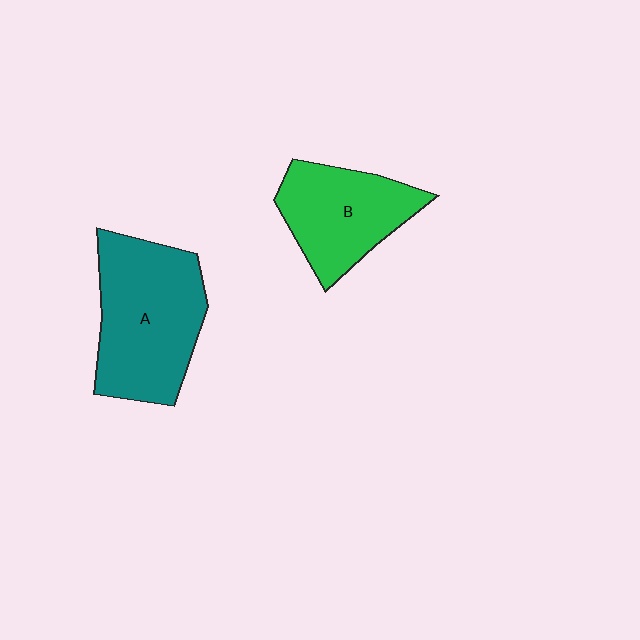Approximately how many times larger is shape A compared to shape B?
Approximately 1.4 times.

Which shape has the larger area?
Shape A (teal).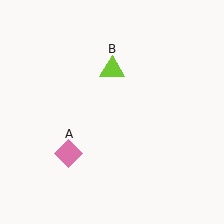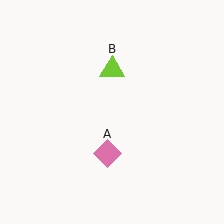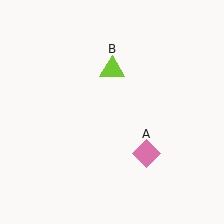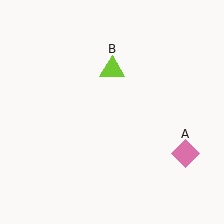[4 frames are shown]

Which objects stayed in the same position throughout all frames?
Lime triangle (object B) remained stationary.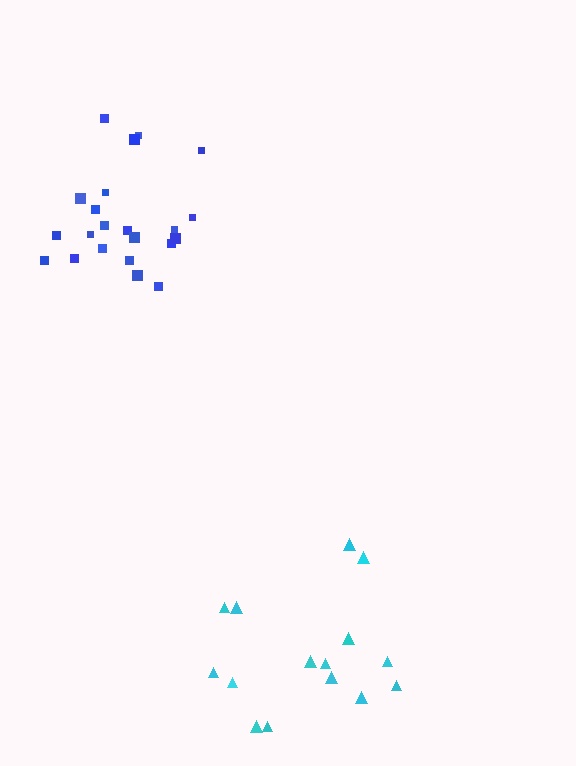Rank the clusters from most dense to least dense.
blue, cyan.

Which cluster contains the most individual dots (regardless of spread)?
Blue (22).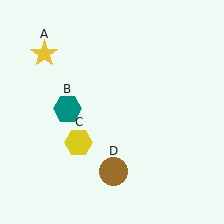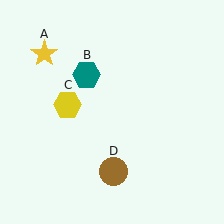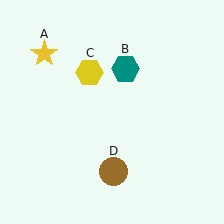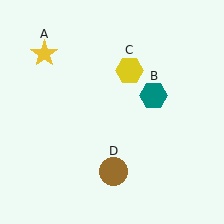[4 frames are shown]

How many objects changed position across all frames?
2 objects changed position: teal hexagon (object B), yellow hexagon (object C).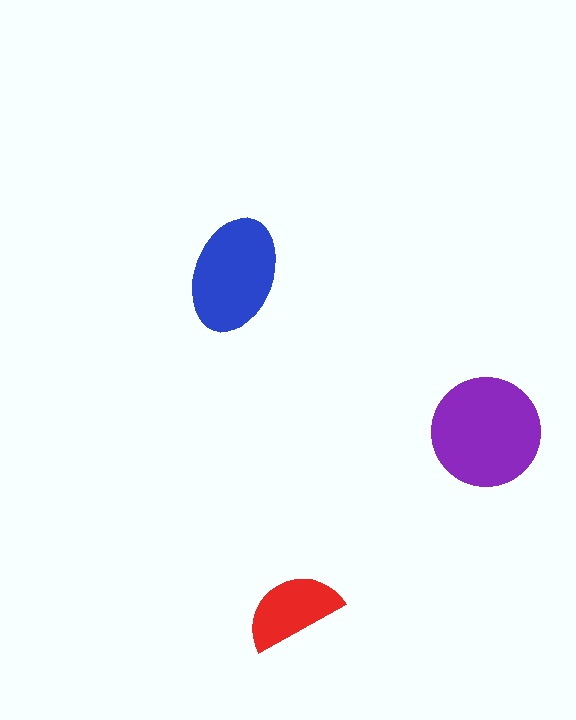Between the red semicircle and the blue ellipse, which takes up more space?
The blue ellipse.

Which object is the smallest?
The red semicircle.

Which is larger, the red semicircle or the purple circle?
The purple circle.